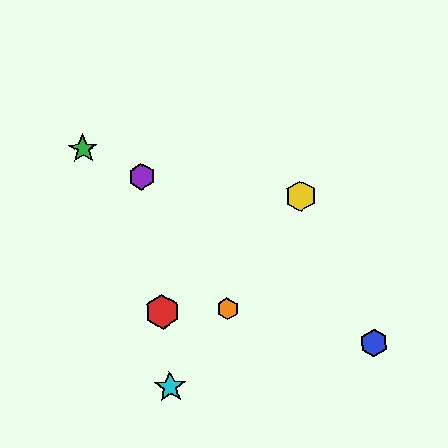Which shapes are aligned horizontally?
The red hexagon, the orange hexagon are aligned horizontally.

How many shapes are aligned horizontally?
2 shapes (the red hexagon, the orange hexagon) are aligned horizontally.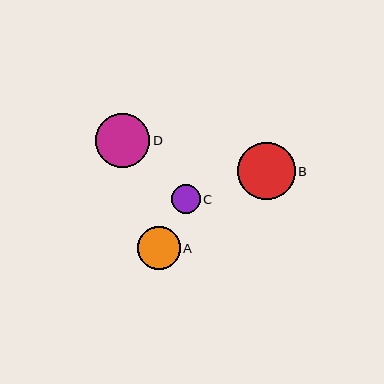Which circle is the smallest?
Circle C is the smallest with a size of approximately 28 pixels.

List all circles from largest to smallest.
From largest to smallest: B, D, A, C.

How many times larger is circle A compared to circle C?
Circle A is approximately 1.5 times the size of circle C.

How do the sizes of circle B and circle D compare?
Circle B and circle D are approximately the same size.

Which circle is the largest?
Circle B is the largest with a size of approximately 57 pixels.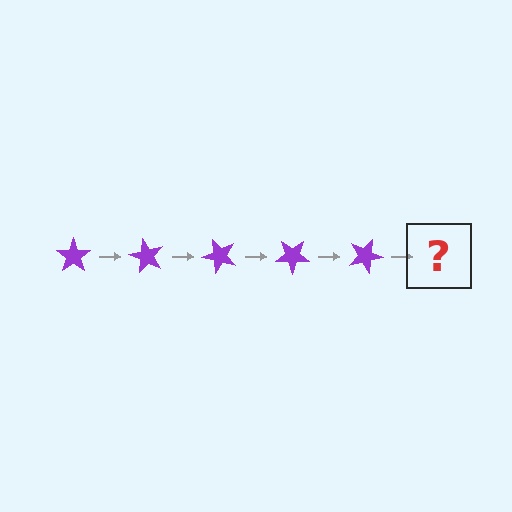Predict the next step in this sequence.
The next step is a purple star rotated 300 degrees.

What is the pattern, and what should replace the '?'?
The pattern is that the star rotates 60 degrees each step. The '?' should be a purple star rotated 300 degrees.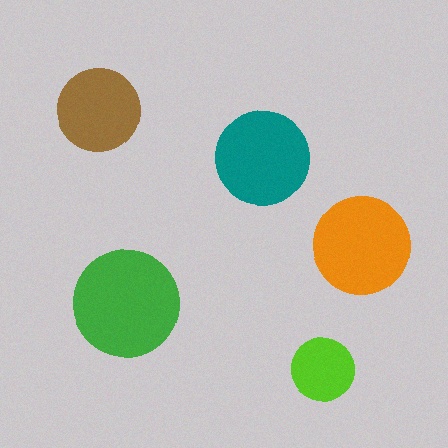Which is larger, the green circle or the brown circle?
The green one.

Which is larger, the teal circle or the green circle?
The green one.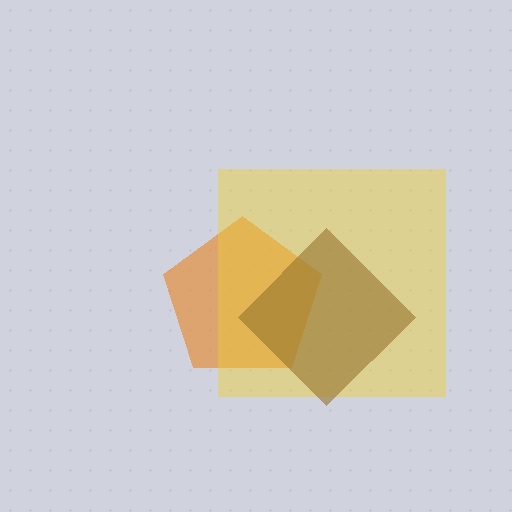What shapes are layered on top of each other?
The layered shapes are: an orange pentagon, a yellow square, a brown diamond.